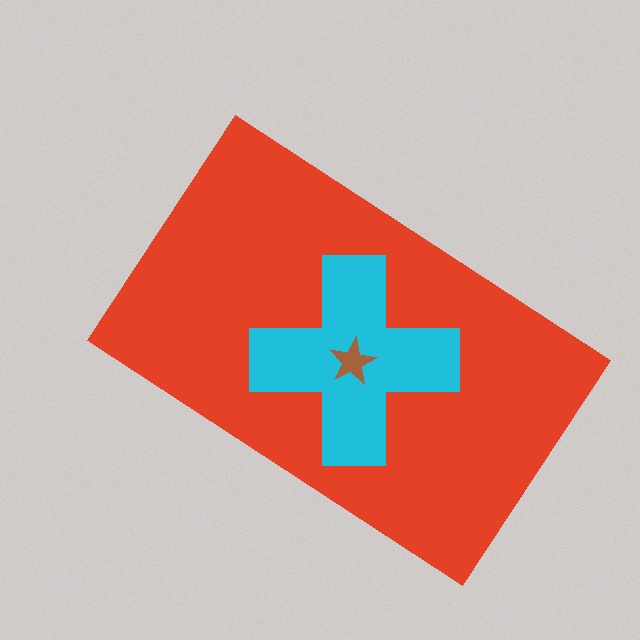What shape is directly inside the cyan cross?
The brown star.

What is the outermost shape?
The red rectangle.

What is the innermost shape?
The brown star.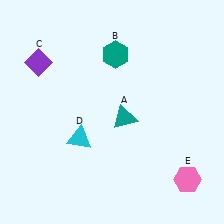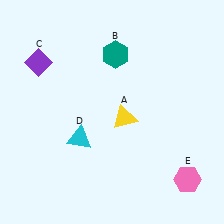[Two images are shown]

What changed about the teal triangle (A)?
In Image 1, A is teal. In Image 2, it changed to yellow.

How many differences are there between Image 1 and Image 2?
There is 1 difference between the two images.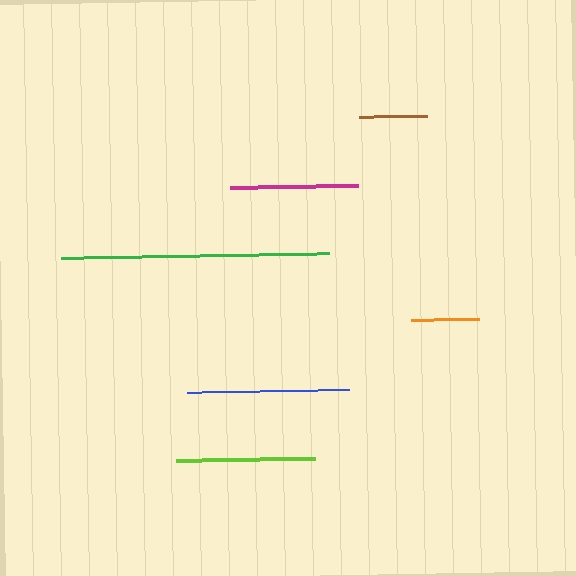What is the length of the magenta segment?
The magenta segment is approximately 128 pixels long.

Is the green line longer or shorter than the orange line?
The green line is longer than the orange line.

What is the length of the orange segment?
The orange segment is approximately 67 pixels long.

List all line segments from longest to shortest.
From longest to shortest: green, blue, lime, magenta, orange, brown.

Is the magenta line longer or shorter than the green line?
The green line is longer than the magenta line.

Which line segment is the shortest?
The brown line is the shortest at approximately 67 pixels.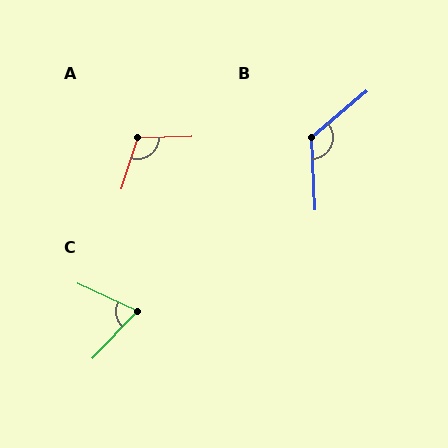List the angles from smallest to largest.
C (71°), A (109°), B (128°).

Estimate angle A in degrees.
Approximately 109 degrees.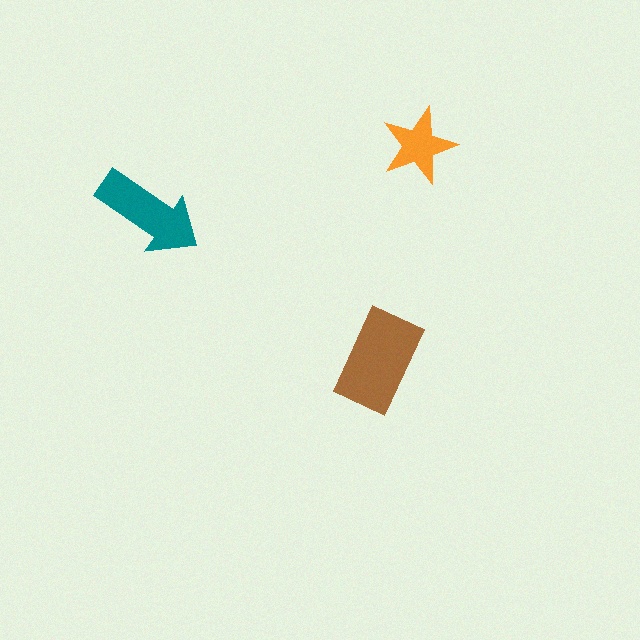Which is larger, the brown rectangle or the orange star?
The brown rectangle.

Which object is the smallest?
The orange star.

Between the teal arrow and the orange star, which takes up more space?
The teal arrow.